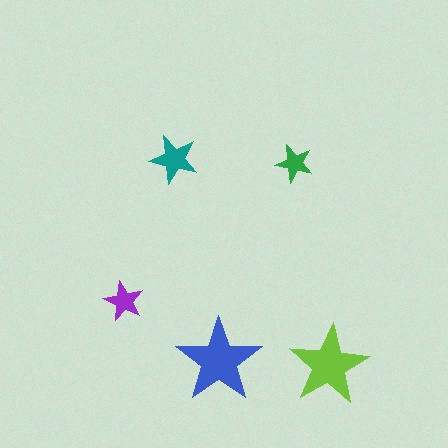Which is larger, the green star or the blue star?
The blue one.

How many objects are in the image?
There are 5 objects in the image.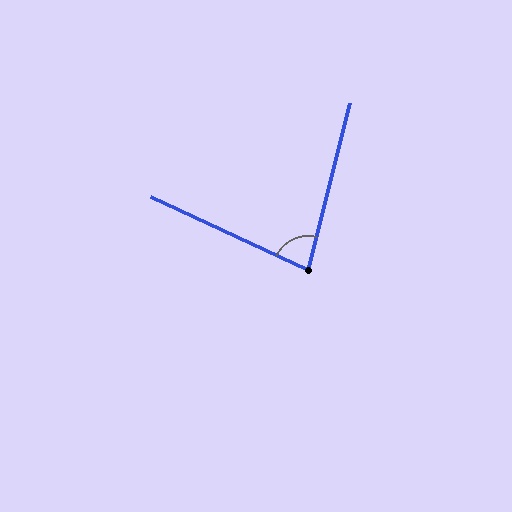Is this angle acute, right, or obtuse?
It is acute.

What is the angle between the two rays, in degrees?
Approximately 79 degrees.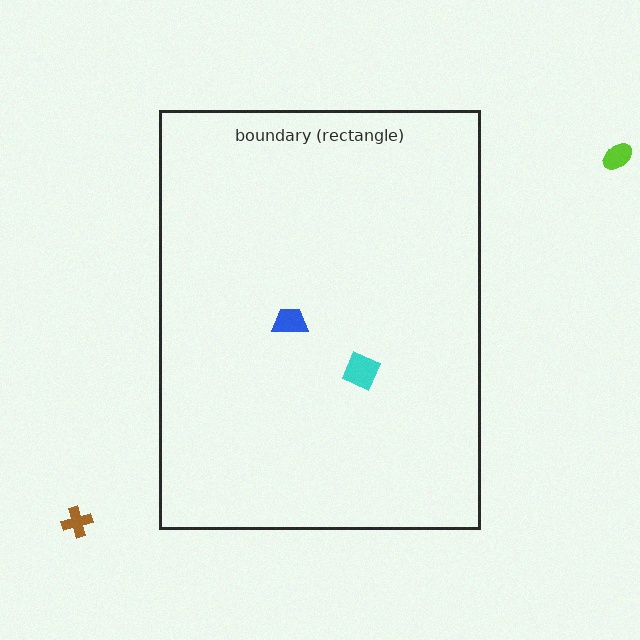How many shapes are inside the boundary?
2 inside, 2 outside.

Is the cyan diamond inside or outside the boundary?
Inside.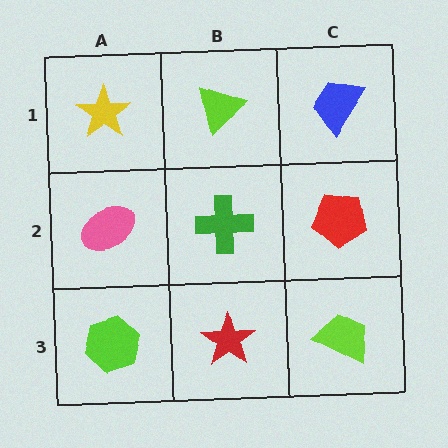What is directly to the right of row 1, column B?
A blue trapezoid.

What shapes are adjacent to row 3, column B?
A green cross (row 2, column B), a lime hexagon (row 3, column A), a lime trapezoid (row 3, column C).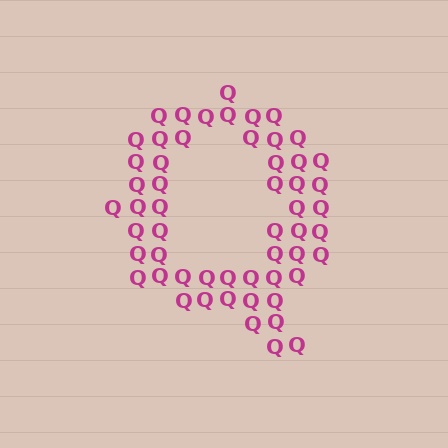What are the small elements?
The small elements are letter Q's.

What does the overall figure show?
The overall figure shows the letter Q.